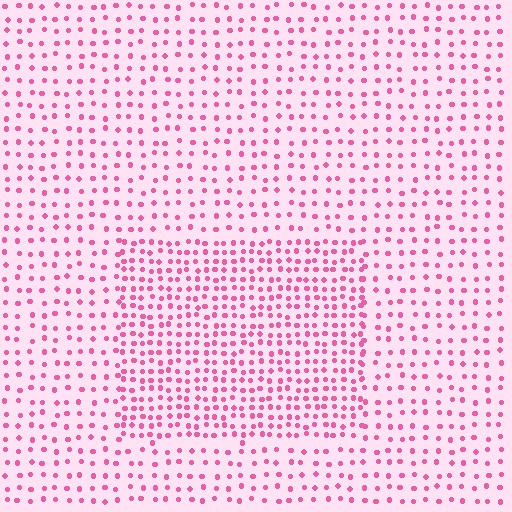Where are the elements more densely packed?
The elements are more densely packed inside the rectangle boundary.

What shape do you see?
I see a rectangle.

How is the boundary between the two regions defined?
The boundary is defined by a change in element density (approximately 1.8x ratio). All elements are the same color, size, and shape.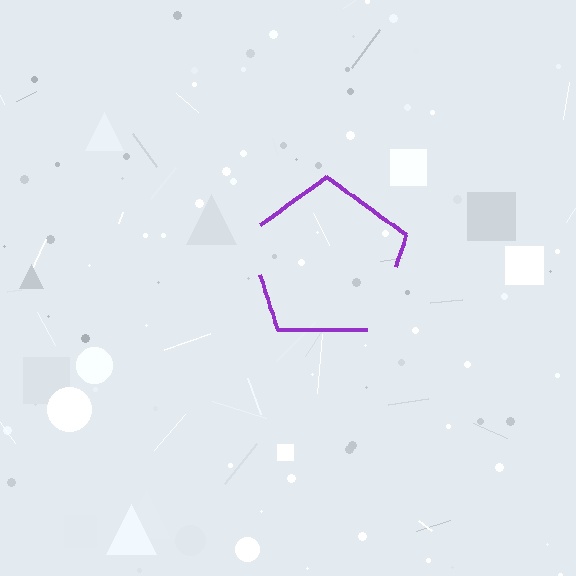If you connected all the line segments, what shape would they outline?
They would outline a pentagon.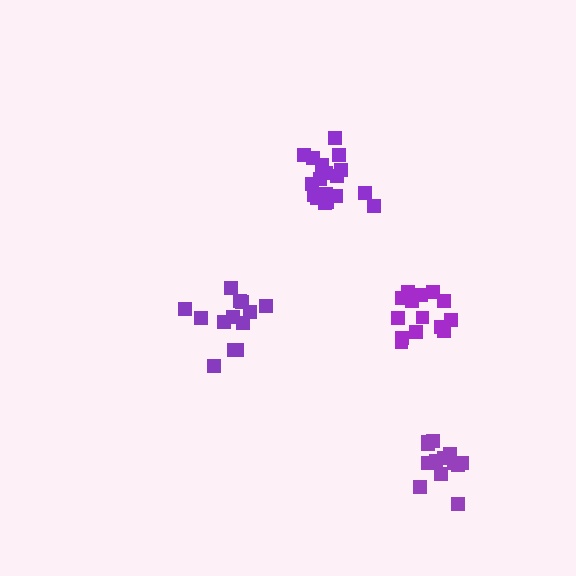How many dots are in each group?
Group 1: 18 dots, Group 2: 13 dots, Group 3: 15 dots, Group 4: 13 dots (59 total).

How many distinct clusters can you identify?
There are 4 distinct clusters.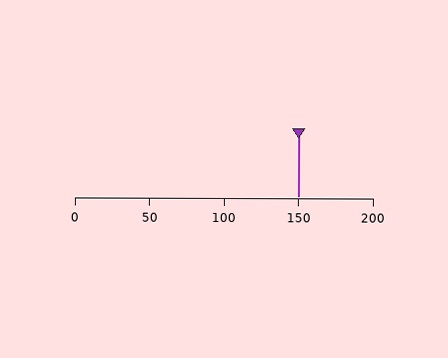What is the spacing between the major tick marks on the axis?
The major ticks are spaced 50 apart.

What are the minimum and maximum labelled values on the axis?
The axis runs from 0 to 200.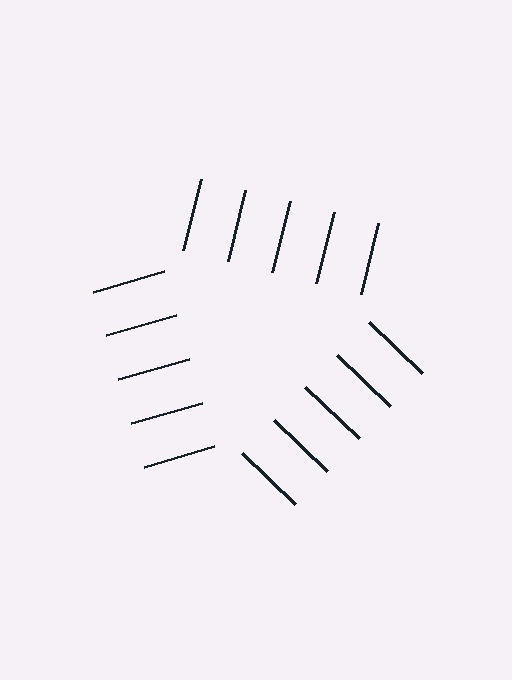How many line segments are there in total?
15 — 5 along each of the 3 edges.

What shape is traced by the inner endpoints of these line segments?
An illusory triangle — the line segments terminate on its edges but no continuous stroke is drawn.